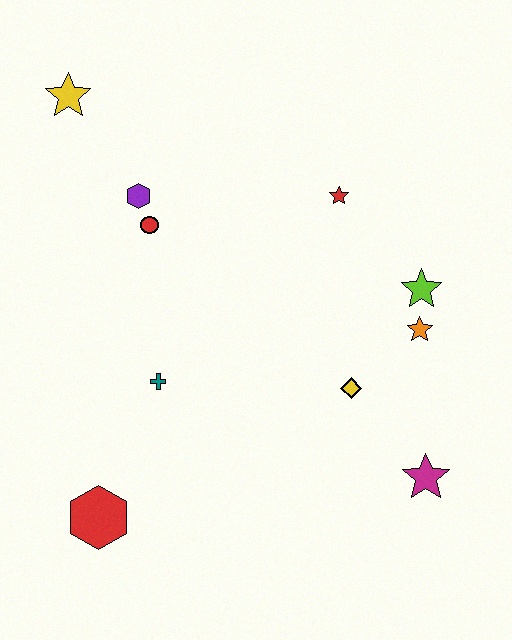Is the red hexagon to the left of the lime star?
Yes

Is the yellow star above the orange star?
Yes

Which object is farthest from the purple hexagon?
The magenta star is farthest from the purple hexagon.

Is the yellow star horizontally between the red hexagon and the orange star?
No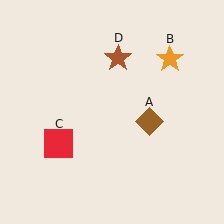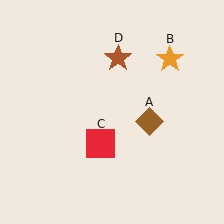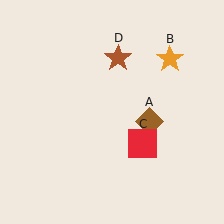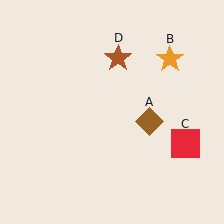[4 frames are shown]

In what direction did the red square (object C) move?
The red square (object C) moved right.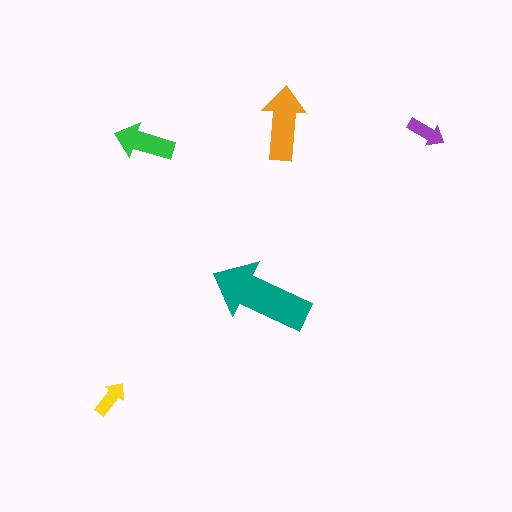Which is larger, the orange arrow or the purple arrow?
The orange one.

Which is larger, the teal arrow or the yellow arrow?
The teal one.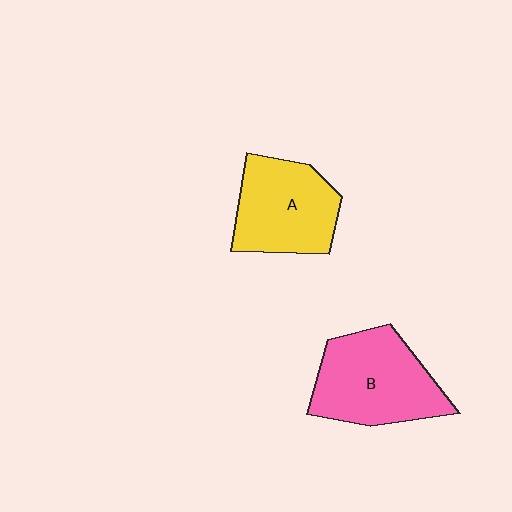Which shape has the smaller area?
Shape A (yellow).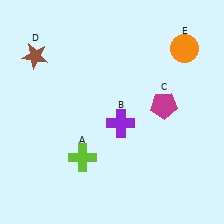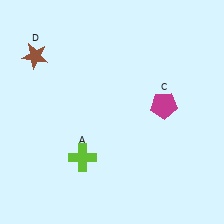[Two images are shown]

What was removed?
The purple cross (B), the orange circle (E) were removed in Image 2.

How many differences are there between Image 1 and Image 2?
There are 2 differences between the two images.